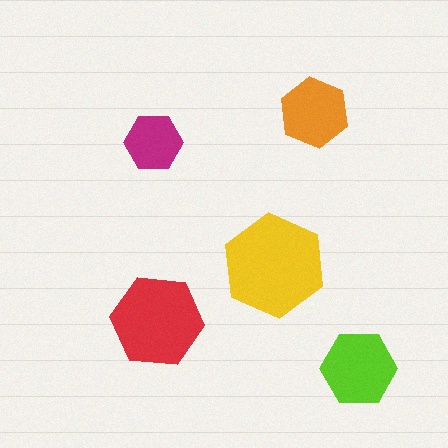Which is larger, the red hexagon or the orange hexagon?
The red one.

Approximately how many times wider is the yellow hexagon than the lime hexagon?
About 1.5 times wider.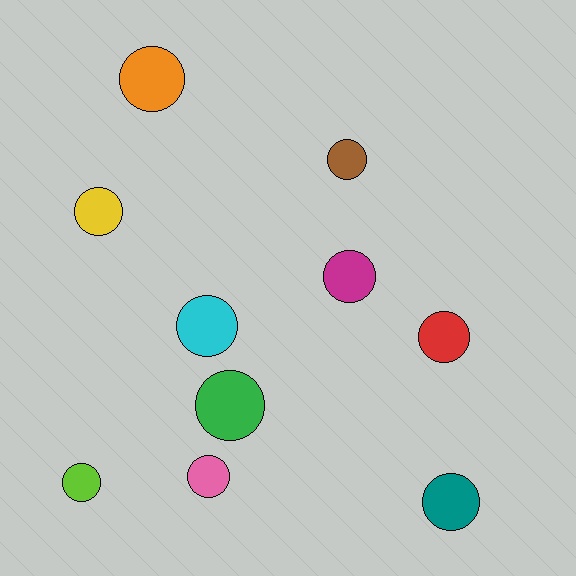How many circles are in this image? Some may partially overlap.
There are 10 circles.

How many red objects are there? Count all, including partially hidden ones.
There is 1 red object.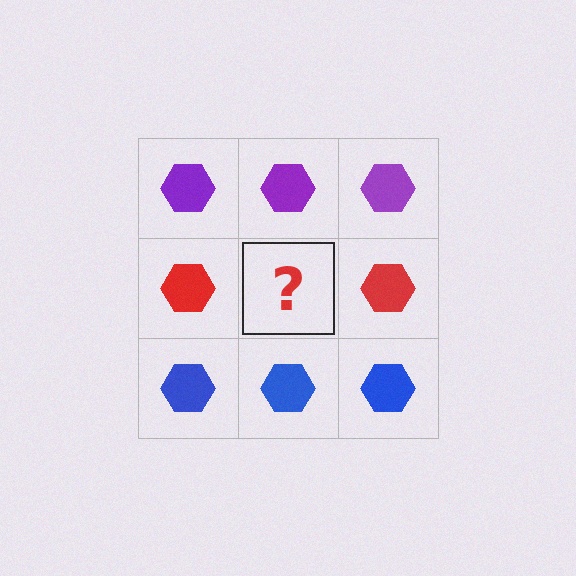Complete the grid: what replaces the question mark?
The question mark should be replaced with a red hexagon.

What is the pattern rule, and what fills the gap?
The rule is that each row has a consistent color. The gap should be filled with a red hexagon.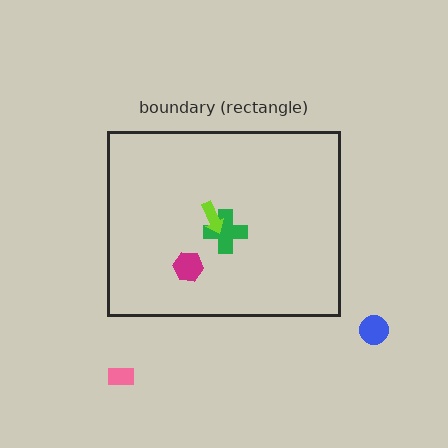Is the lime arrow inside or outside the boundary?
Inside.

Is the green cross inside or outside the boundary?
Inside.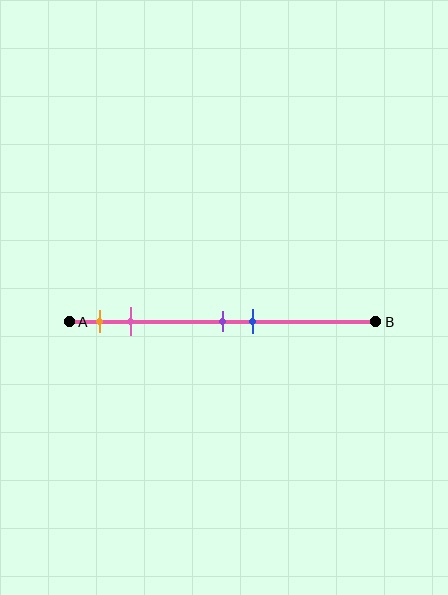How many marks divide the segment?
There are 4 marks dividing the segment.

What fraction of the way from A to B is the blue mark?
The blue mark is approximately 60% (0.6) of the way from A to B.